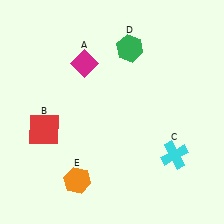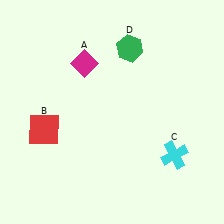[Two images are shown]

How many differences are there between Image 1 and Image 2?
There is 1 difference between the two images.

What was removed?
The orange hexagon (E) was removed in Image 2.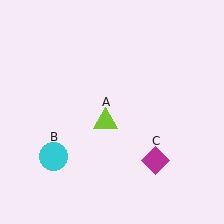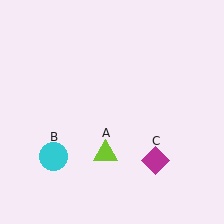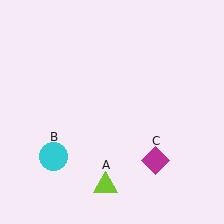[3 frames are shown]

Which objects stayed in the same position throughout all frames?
Cyan circle (object B) and magenta diamond (object C) remained stationary.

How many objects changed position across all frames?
1 object changed position: lime triangle (object A).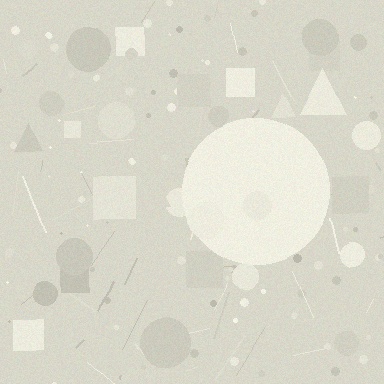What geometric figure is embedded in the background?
A circle is embedded in the background.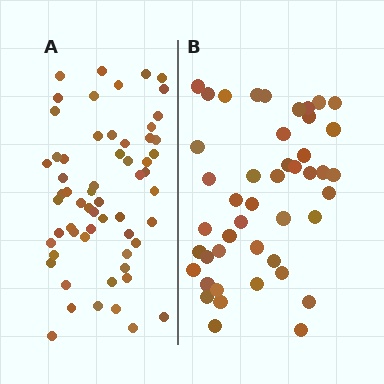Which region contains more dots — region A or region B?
Region A (the left region) has more dots.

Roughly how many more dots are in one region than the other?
Region A has approximately 15 more dots than region B.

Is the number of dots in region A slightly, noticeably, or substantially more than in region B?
Region A has noticeably more, but not dramatically so. The ratio is roughly 1.3 to 1.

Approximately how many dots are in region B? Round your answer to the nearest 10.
About 40 dots. (The exact count is 45, which rounds to 40.)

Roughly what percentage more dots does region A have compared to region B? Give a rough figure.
About 35% more.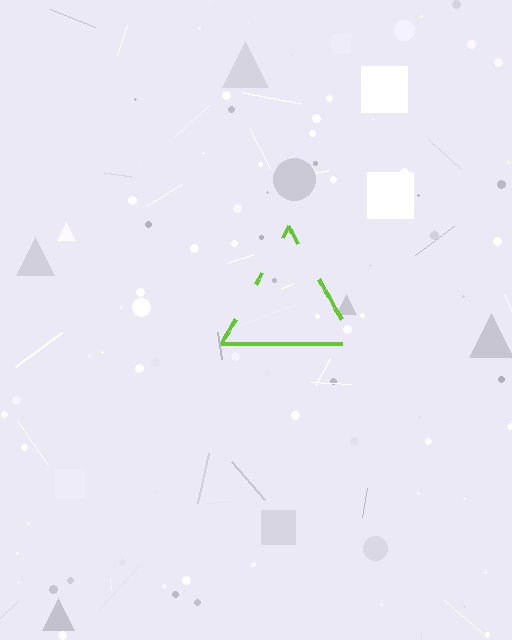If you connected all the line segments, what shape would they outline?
They would outline a triangle.